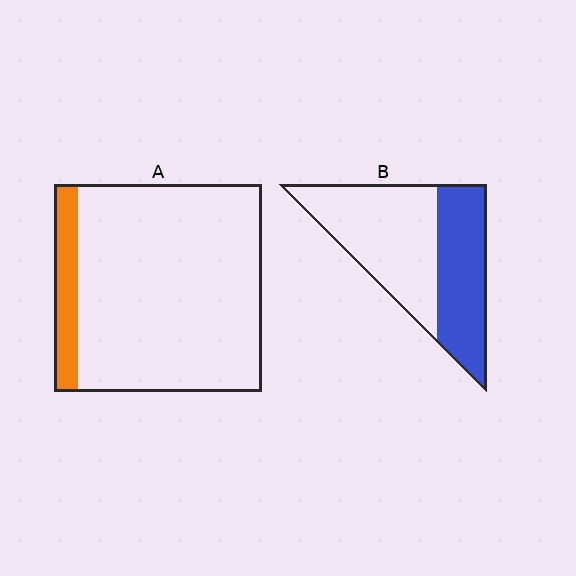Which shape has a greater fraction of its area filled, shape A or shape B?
Shape B.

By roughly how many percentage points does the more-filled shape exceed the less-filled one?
By roughly 30 percentage points (B over A).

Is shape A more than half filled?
No.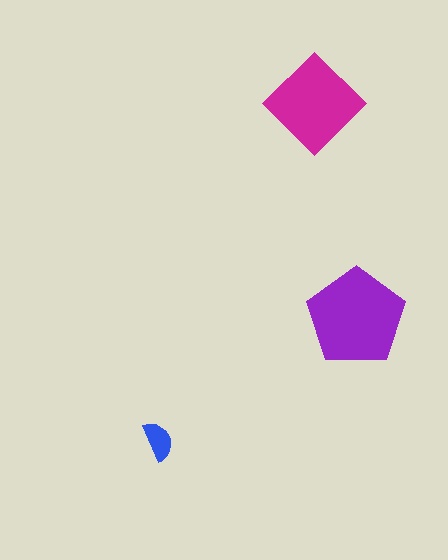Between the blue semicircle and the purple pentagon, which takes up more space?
The purple pentagon.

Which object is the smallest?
The blue semicircle.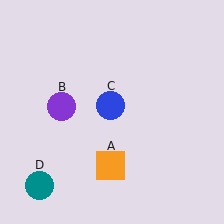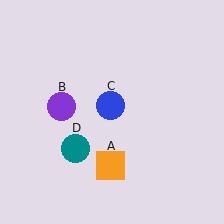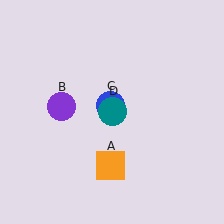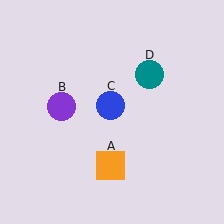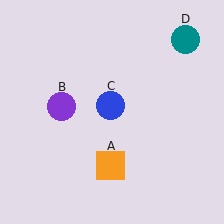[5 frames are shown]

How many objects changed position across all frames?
1 object changed position: teal circle (object D).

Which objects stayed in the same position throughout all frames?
Orange square (object A) and purple circle (object B) and blue circle (object C) remained stationary.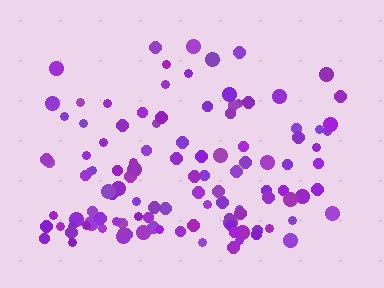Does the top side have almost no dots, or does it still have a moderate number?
Still a moderate number, just noticeably fewer than the bottom.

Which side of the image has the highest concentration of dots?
The bottom.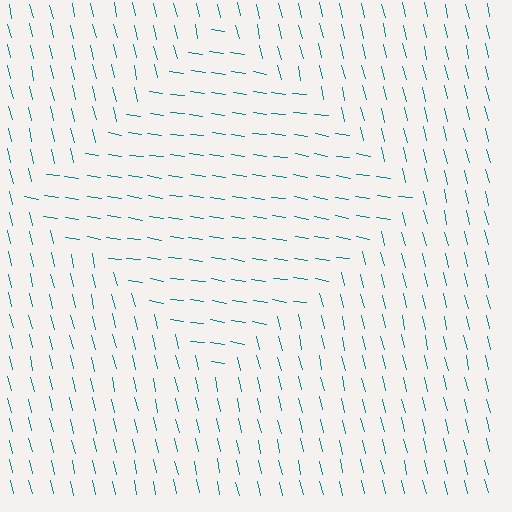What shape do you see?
I see a diamond.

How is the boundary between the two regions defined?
The boundary is defined purely by a change in line orientation (approximately 68 degrees difference). All lines are the same color and thickness.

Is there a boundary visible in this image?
Yes, there is a texture boundary formed by a change in line orientation.